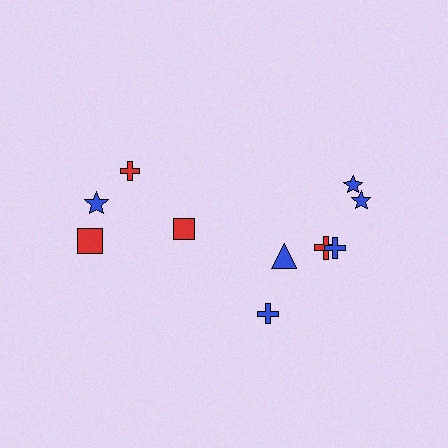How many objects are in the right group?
There are 6 objects.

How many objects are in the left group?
There are 4 objects.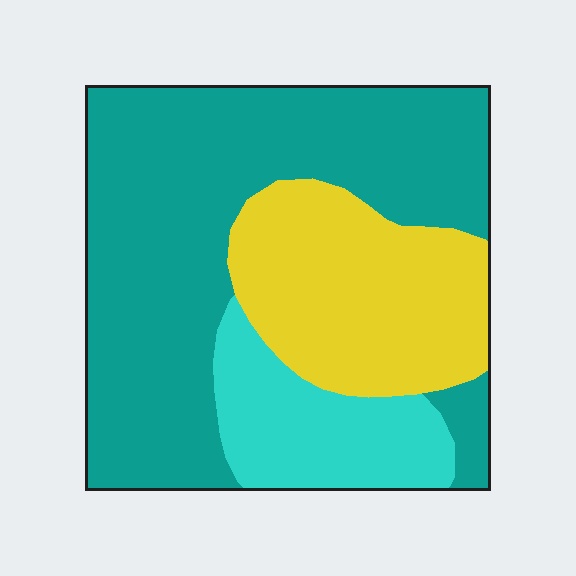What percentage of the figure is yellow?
Yellow covers around 25% of the figure.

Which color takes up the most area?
Teal, at roughly 55%.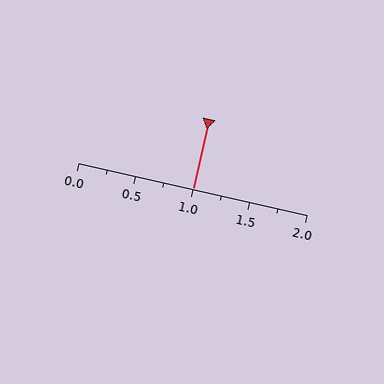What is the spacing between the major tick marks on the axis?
The major ticks are spaced 0.5 apart.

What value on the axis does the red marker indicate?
The marker indicates approximately 1.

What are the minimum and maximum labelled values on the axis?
The axis runs from 0.0 to 2.0.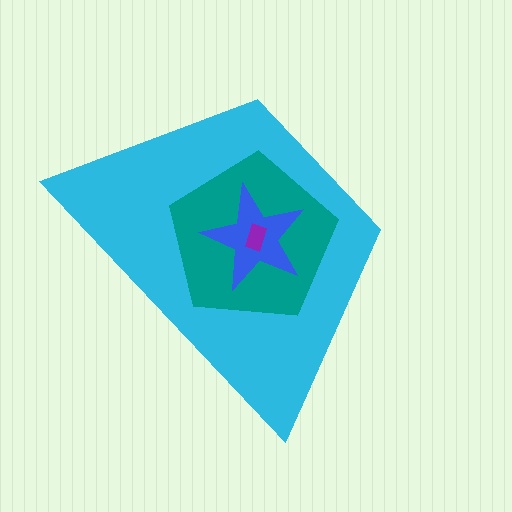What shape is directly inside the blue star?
The purple rectangle.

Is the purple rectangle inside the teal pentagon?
Yes.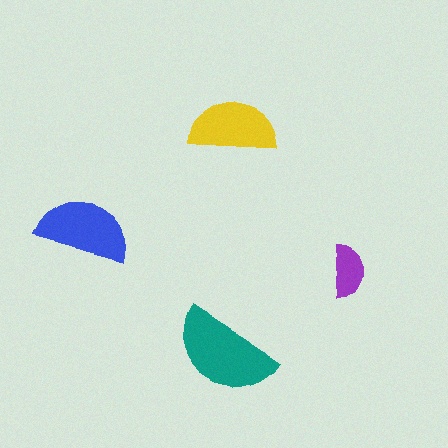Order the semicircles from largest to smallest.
the teal one, the blue one, the yellow one, the purple one.